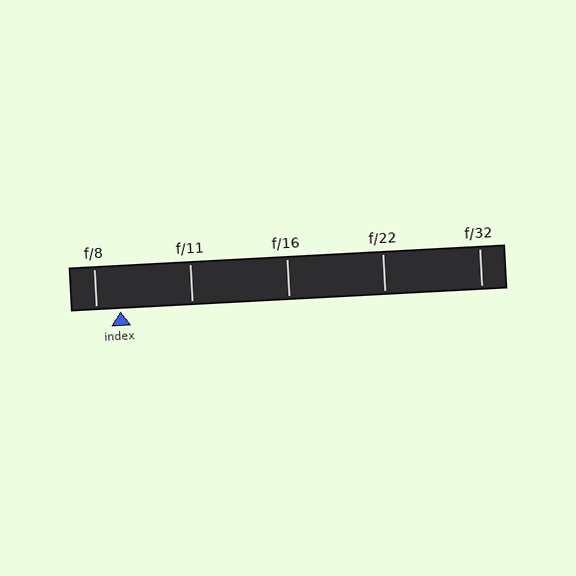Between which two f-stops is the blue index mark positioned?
The index mark is between f/8 and f/11.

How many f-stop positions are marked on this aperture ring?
There are 5 f-stop positions marked.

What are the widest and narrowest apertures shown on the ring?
The widest aperture shown is f/8 and the narrowest is f/32.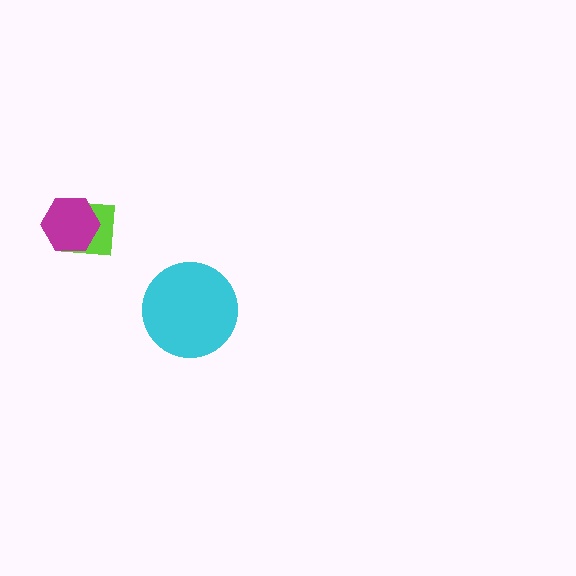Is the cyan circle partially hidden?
No, no other shape covers it.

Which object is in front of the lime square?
The magenta hexagon is in front of the lime square.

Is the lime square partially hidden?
Yes, it is partially covered by another shape.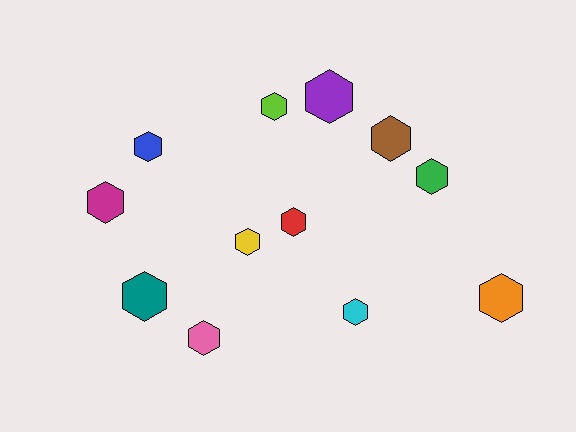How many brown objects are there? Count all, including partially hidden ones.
There is 1 brown object.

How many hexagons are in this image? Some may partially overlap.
There are 12 hexagons.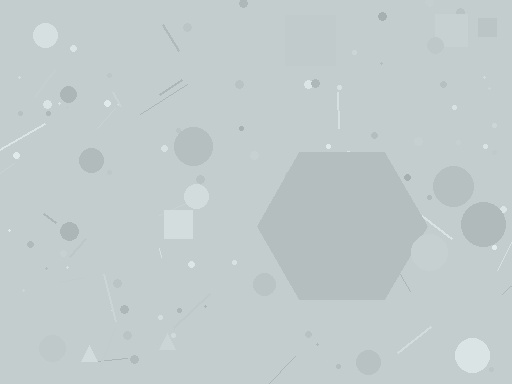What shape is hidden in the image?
A hexagon is hidden in the image.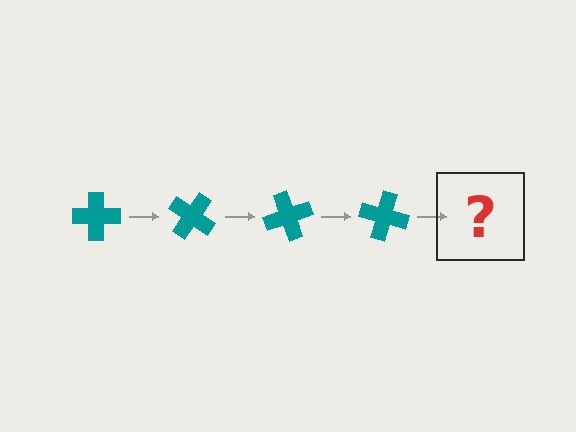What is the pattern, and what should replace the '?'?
The pattern is that the cross rotates 35 degrees each step. The '?' should be a teal cross rotated 140 degrees.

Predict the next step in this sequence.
The next step is a teal cross rotated 140 degrees.